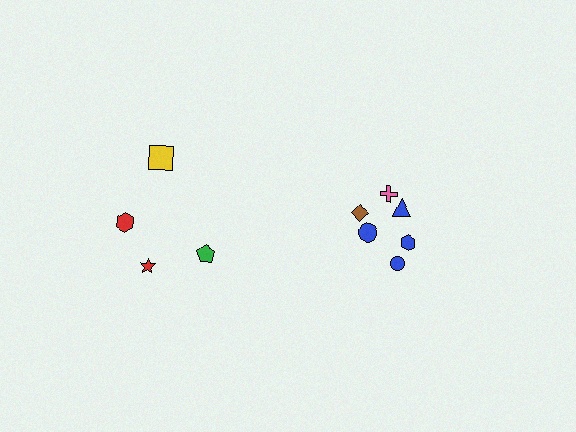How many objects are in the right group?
There are 6 objects.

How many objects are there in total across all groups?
There are 10 objects.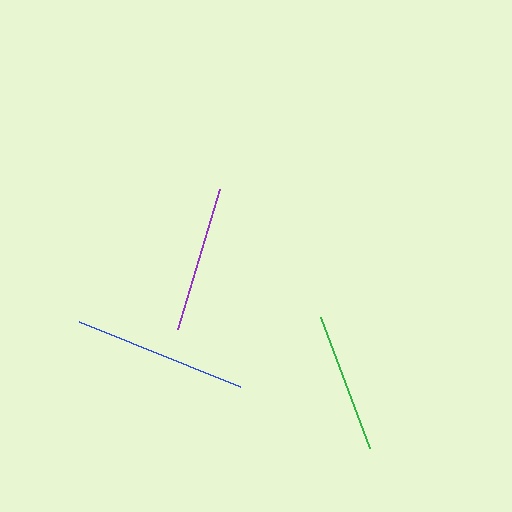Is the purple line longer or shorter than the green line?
The purple line is longer than the green line.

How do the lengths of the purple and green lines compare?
The purple and green lines are approximately the same length.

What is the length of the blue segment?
The blue segment is approximately 173 pixels long.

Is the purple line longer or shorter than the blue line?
The blue line is longer than the purple line.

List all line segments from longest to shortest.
From longest to shortest: blue, purple, green.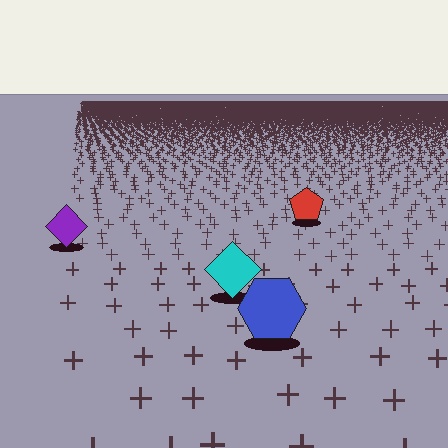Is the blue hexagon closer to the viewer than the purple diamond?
Yes. The blue hexagon is closer — you can tell from the texture gradient: the ground texture is coarser near it.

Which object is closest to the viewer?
The blue hexagon is closest. The texture marks near it are larger and more spread out.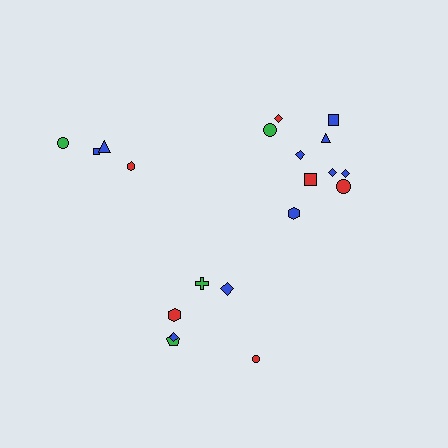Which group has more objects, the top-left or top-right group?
The top-right group.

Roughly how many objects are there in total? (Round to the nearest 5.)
Roughly 20 objects in total.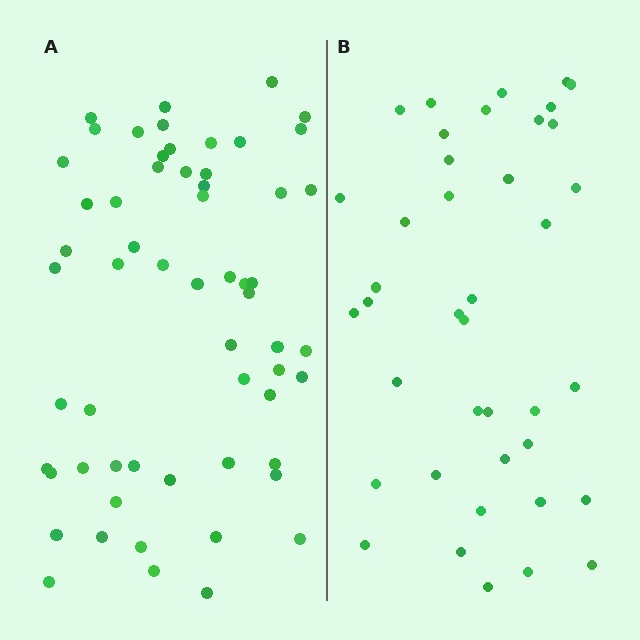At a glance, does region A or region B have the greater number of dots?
Region A (the left region) has more dots.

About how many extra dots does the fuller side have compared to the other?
Region A has approximately 20 more dots than region B.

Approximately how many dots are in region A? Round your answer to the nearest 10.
About 60 dots. (The exact count is 59, which rounds to 60.)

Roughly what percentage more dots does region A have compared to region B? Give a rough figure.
About 50% more.